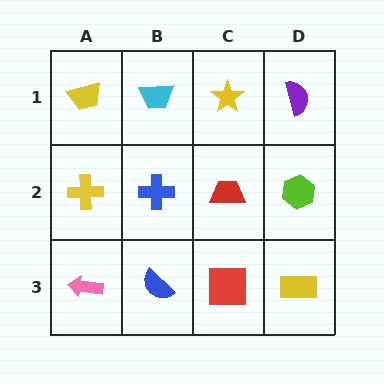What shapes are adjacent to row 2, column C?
A yellow star (row 1, column C), a red square (row 3, column C), a blue cross (row 2, column B), a lime hexagon (row 2, column D).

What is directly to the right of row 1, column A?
A cyan trapezoid.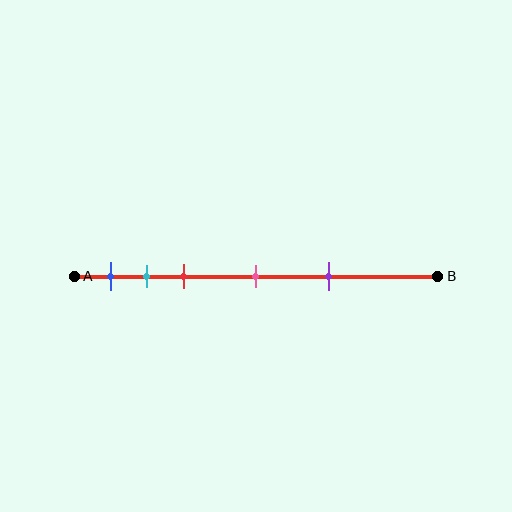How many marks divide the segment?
There are 5 marks dividing the segment.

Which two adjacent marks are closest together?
The cyan and red marks are the closest adjacent pair.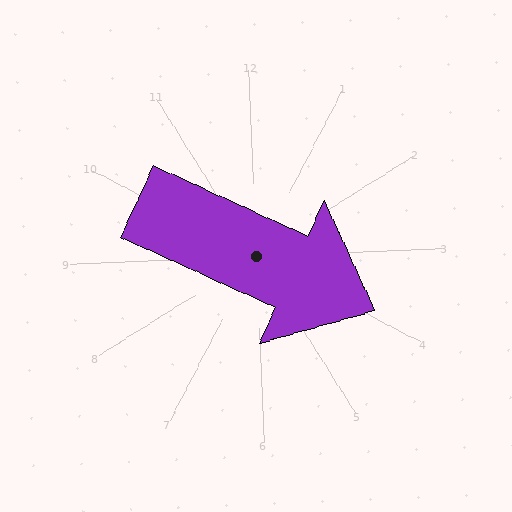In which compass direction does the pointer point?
Southeast.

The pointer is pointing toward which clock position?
Roughly 4 o'clock.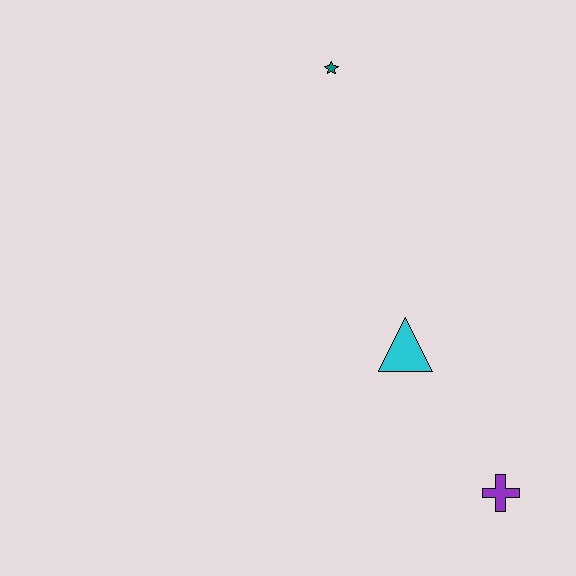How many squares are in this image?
There are no squares.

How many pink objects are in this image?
There are no pink objects.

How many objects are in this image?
There are 3 objects.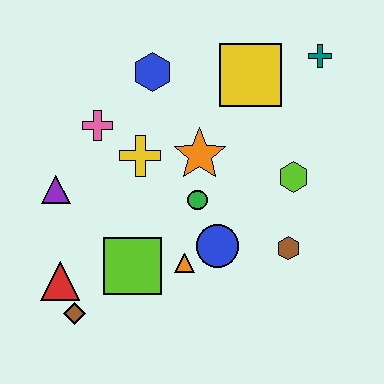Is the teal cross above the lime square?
Yes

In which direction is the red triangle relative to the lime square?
The red triangle is to the left of the lime square.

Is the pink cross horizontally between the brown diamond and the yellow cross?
Yes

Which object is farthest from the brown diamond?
The teal cross is farthest from the brown diamond.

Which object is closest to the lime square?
The orange triangle is closest to the lime square.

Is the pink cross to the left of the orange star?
Yes